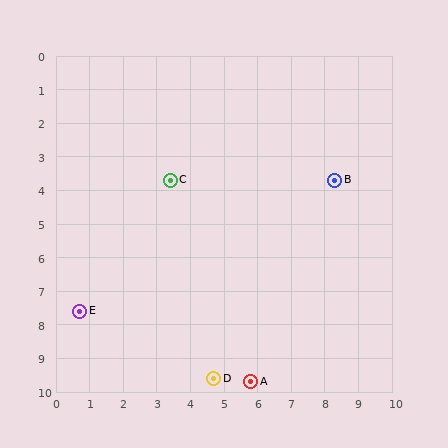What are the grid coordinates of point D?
Point D is at approximately (4.7, 9.6).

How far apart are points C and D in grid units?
Points C and D are about 6.0 grid units apart.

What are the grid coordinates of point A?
Point A is at approximately (5.8, 9.7).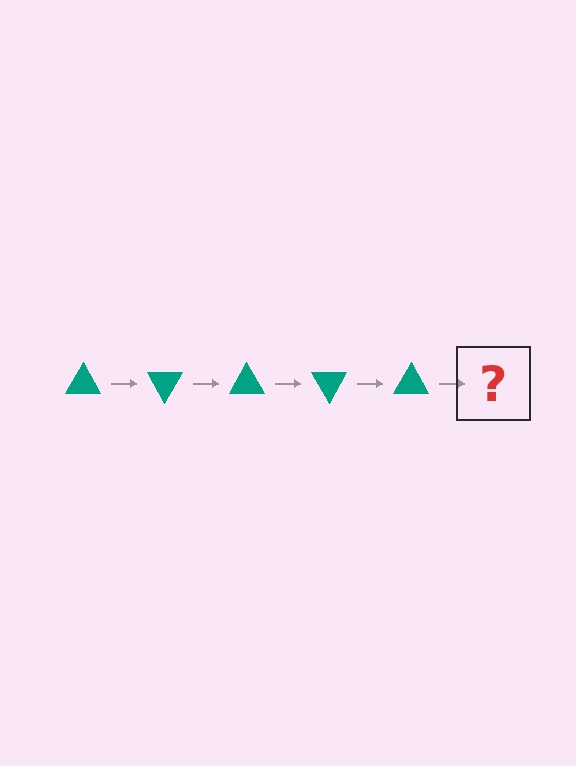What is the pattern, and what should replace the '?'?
The pattern is that the triangle rotates 60 degrees each step. The '?' should be a teal triangle rotated 300 degrees.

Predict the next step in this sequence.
The next step is a teal triangle rotated 300 degrees.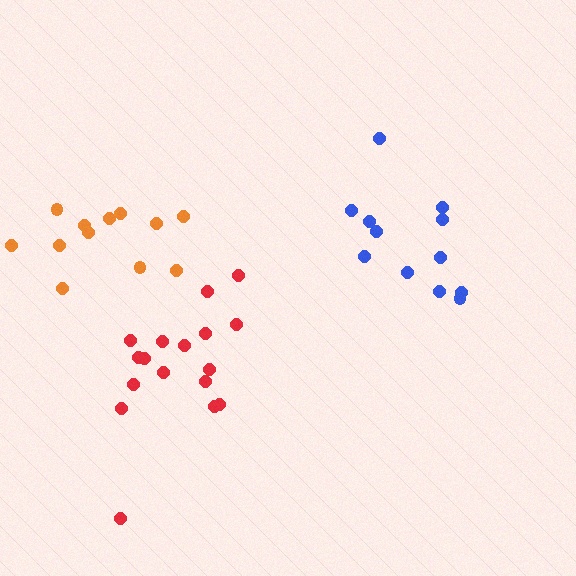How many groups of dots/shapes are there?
There are 3 groups.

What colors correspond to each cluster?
The clusters are colored: orange, red, blue.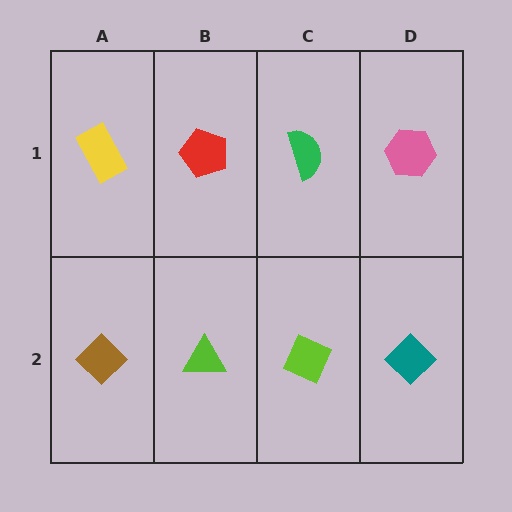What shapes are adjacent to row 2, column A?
A yellow rectangle (row 1, column A), a lime triangle (row 2, column B).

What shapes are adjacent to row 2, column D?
A pink hexagon (row 1, column D), a lime diamond (row 2, column C).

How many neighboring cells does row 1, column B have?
3.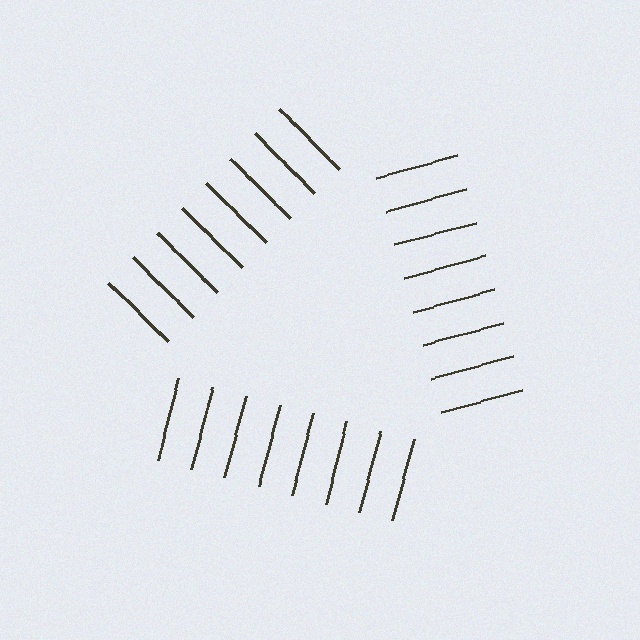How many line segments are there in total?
24 — 8 along each of the 3 edges.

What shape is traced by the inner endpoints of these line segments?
An illusory triangle — the line segments terminate on its edges but no continuous stroke is drawn.